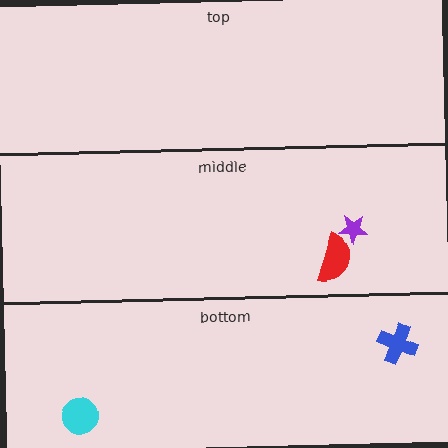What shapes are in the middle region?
The purple star, the red semicircle.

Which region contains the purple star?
The middle region.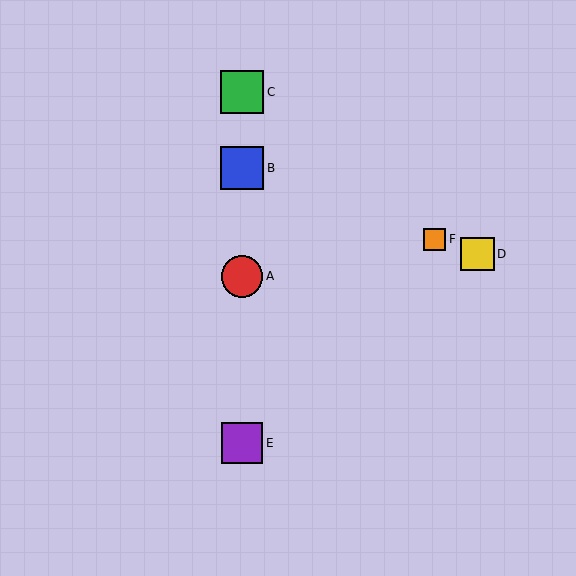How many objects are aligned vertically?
4 objects (A, B, C, E) are aligned vertically.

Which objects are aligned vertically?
Objects A, B, C, E are aligned vertically.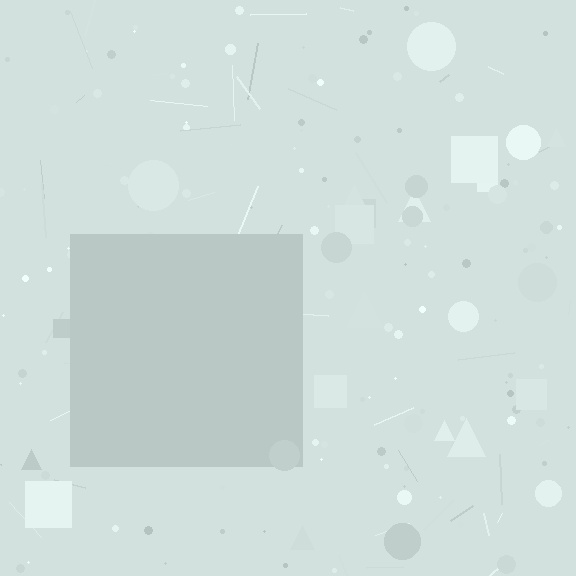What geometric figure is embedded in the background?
A square is embedded in the background.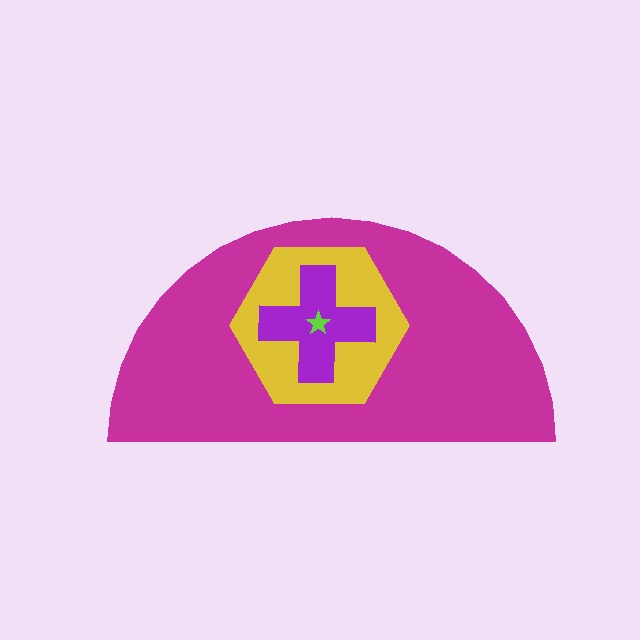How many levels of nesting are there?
4.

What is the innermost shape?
The lime star.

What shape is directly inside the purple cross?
The lime star.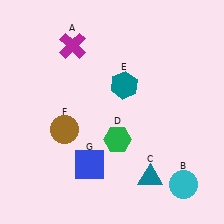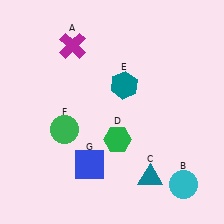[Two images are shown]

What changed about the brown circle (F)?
In Image 1, F is brown. In Image 2, it changed to green.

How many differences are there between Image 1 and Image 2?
There is 1 difference between the two images.